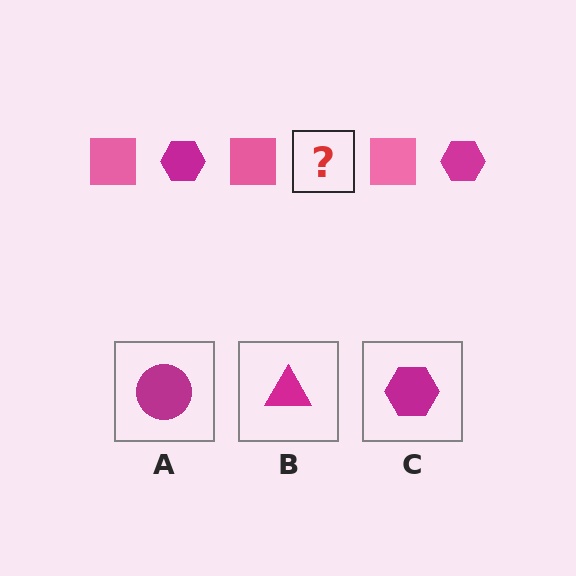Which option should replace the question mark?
Option C.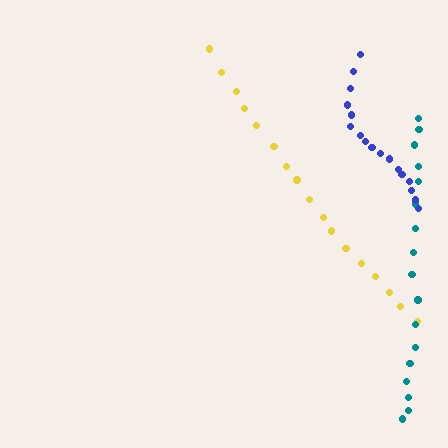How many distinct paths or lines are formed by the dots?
There are 3 distinct paths.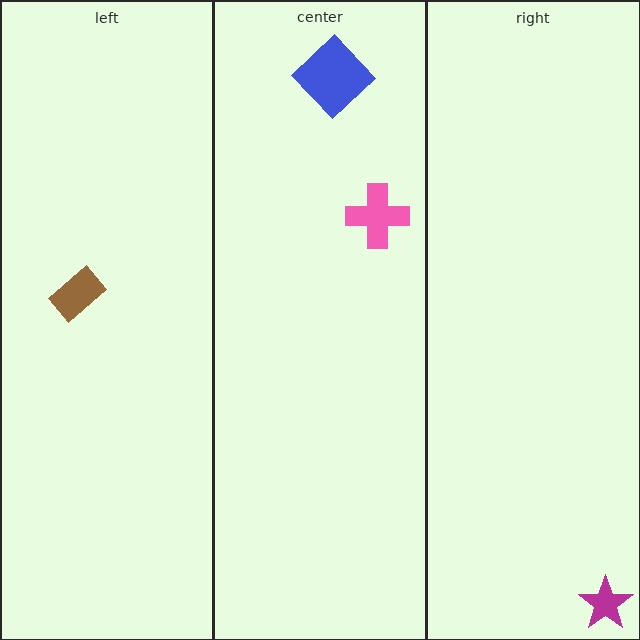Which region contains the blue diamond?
The center region.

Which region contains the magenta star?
The right region.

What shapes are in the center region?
The pink cross, the blue diamond.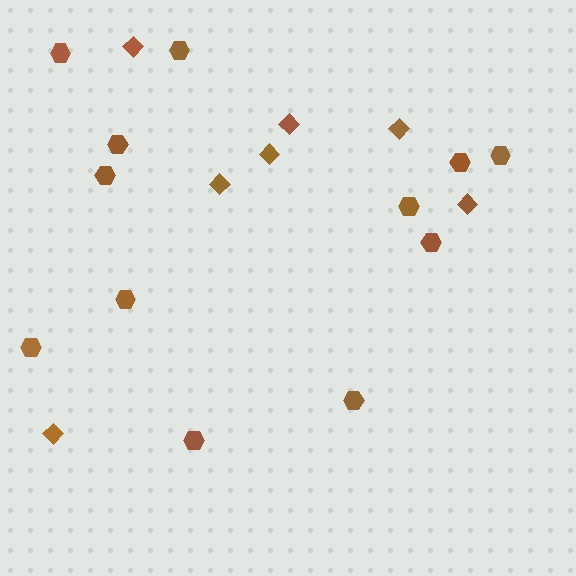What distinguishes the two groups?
There are 2 groups: one group of diamonds (7) and one group of hexagons (12).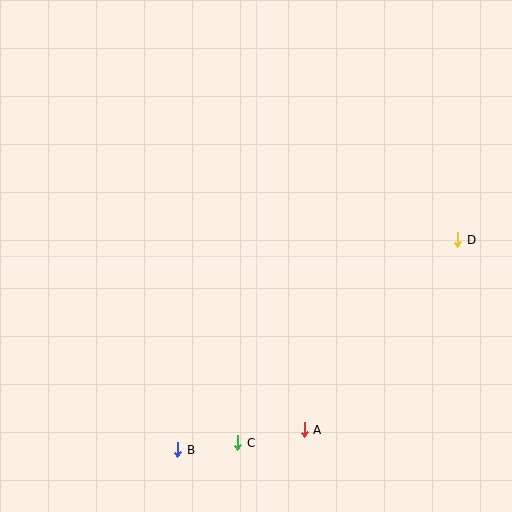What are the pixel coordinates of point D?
Point D is at (458, 240).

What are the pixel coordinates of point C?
Point C is at (238, 443).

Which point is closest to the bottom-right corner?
Point A is closest to the bottom-right corner.